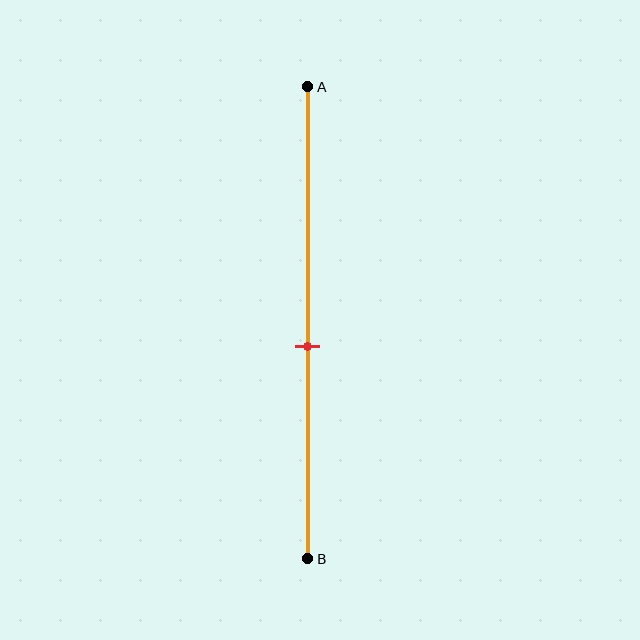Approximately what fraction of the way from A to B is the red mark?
The red mark is approximately 55% of the way from A to B.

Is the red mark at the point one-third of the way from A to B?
No, the mark is at about 55% from A, not at the 33% one-third point.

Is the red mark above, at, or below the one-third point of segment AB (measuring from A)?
The red mark is below the one-third point of segment AB.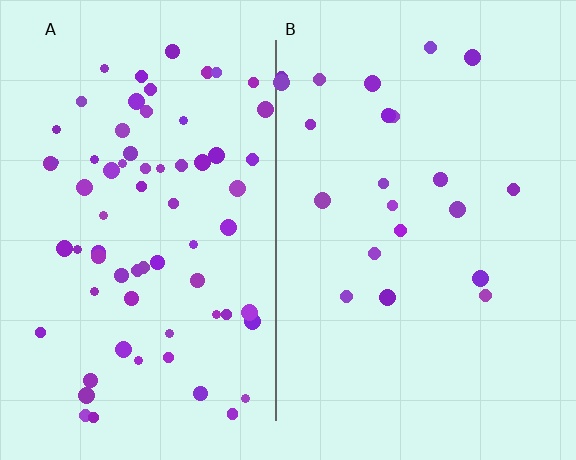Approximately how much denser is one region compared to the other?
Approximately 3.2× — region A over region B.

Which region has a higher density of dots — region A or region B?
A (the left).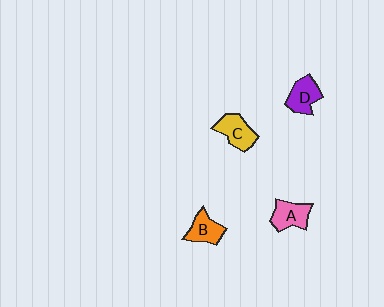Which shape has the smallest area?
Shape B (orange).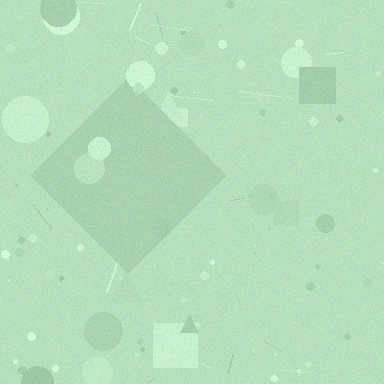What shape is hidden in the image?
A diamond is hidden in the image.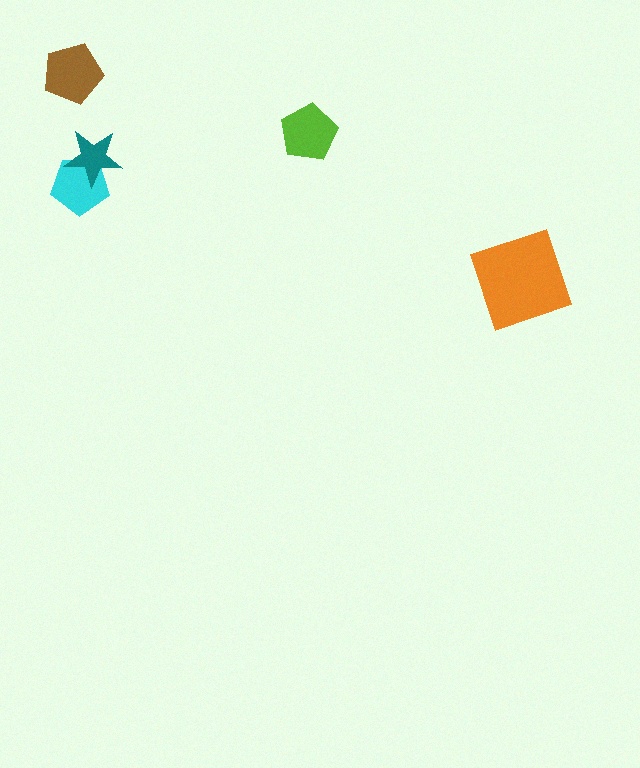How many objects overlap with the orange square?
0 objects overlap with the orange square.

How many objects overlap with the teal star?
1 object overlaps with the teal star.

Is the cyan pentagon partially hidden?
Yes, it is partially covered by another shape.